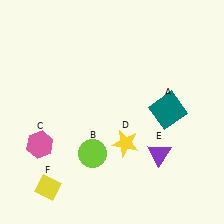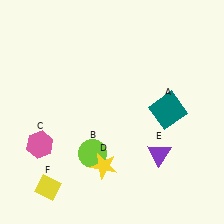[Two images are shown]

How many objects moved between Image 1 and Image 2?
1 object moved between the two images.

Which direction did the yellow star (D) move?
The yellow star (D) moved down.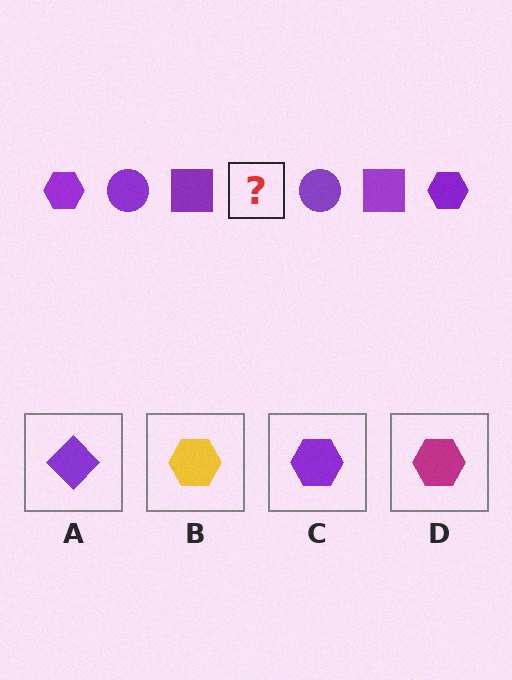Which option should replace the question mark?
Option C.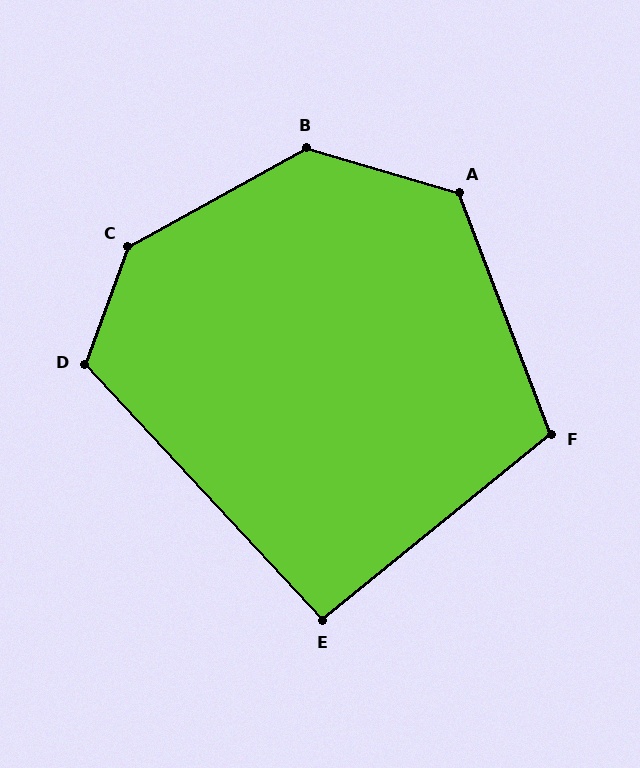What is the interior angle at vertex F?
Approximately 108 degrees (obtuse).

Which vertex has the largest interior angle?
C, at approximately 139 degrees.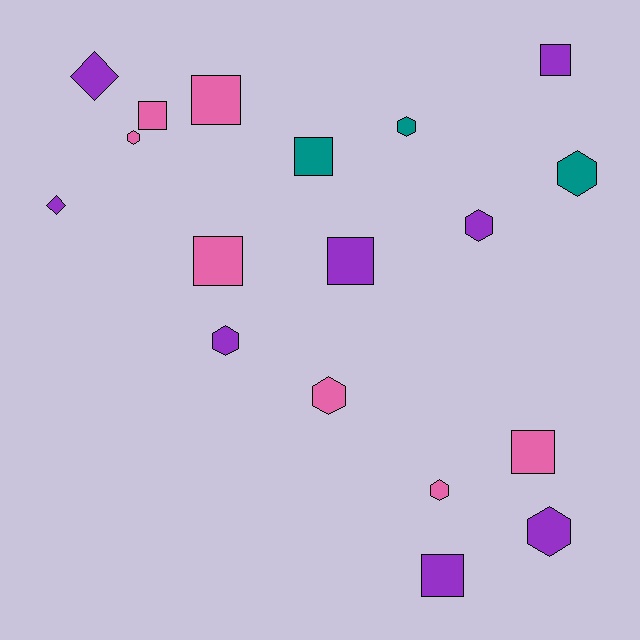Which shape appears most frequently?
Hexagon, with 8 objects.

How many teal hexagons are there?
There are 2 teal hexagons.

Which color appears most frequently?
Purple, with 8 objects.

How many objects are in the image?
There are 18 objects.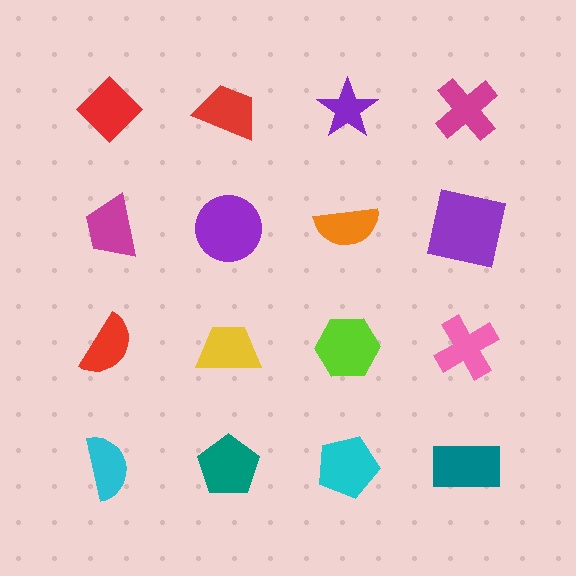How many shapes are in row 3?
4 shapes.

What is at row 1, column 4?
A magenta cross.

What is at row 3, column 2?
A yellow trapezoid.